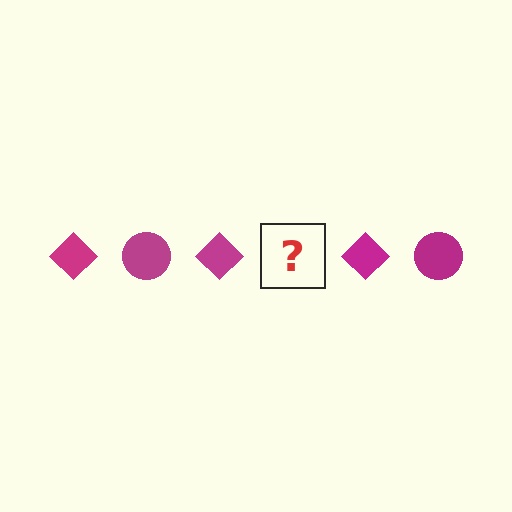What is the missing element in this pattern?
The missing element is a magenta circle.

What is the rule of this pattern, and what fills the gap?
The rule is that the pattern cycles through diamond, circle shapes in magenta. The gap should be filled with a magenta circle.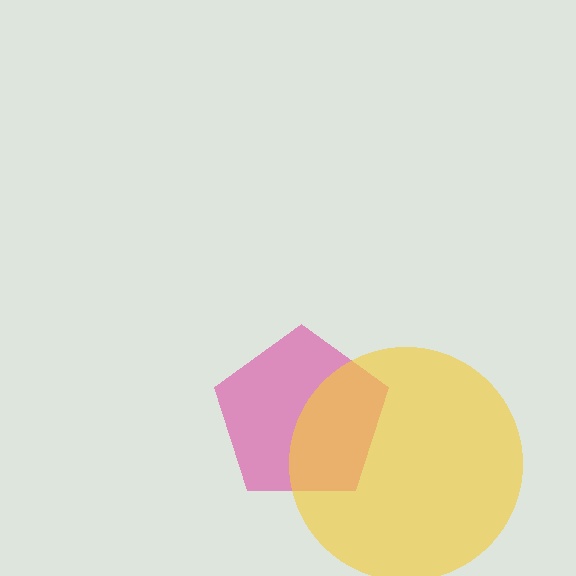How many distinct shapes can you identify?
There are 2 distinct shapes: a pink pentagon, a yellow circle.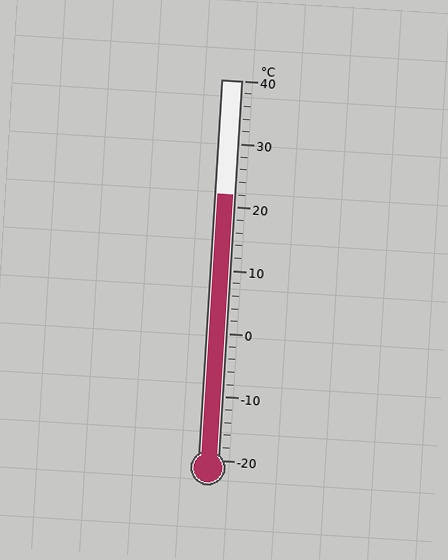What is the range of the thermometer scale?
The thermometer scale ranges from -20°C to 40°C.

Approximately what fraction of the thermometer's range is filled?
The thermometer is filled to approximately 70% of its range.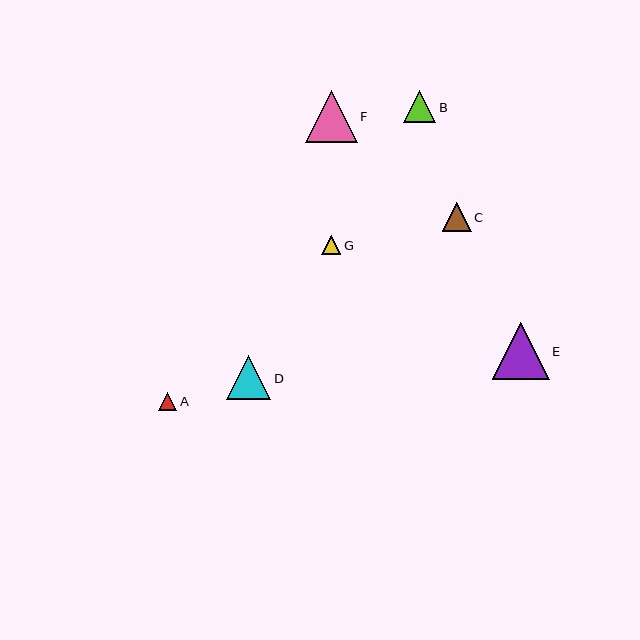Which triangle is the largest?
Triangle E is the largest with a size of approximately 57 pixels.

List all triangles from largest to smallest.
From largest to smallest: E, F, D, B, C, G, A.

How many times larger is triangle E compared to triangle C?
Triangle E is approximately 2.0 times the size of triangle C.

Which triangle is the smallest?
Triangle A is the smallest with a size of approximately 18 pixels.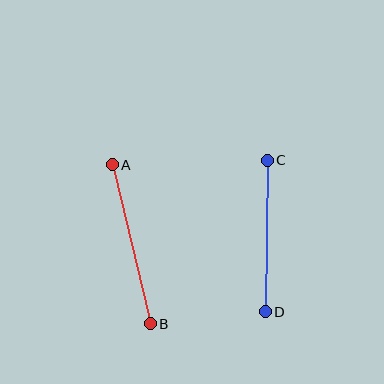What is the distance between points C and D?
The distance is approximately 151 pixels.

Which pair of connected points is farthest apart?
Points A and B are farthest apart.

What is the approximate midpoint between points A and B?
The midpoint is at approximately (131, 244) pixels.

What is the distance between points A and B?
The distance is approximately 163 pixels.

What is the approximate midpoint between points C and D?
The midpoint is at approximately (266, 236) pixels.